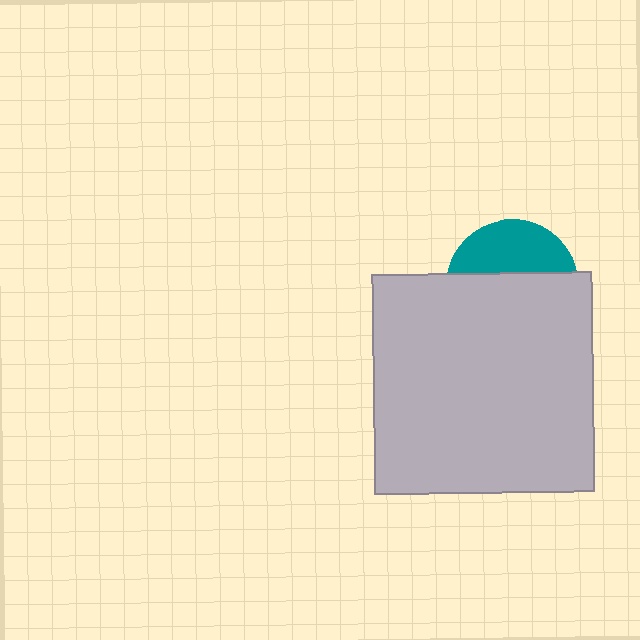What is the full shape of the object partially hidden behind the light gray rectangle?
The partially hidden object is a teal circle.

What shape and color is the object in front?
The object in front is a light gray rectangle.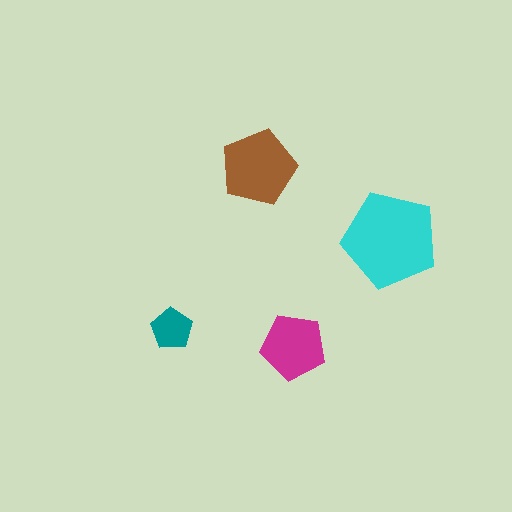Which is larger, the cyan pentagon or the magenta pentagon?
The cyan one.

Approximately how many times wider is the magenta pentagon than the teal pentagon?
About 1.5 times wider.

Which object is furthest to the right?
The cyan pentagon is rightmost.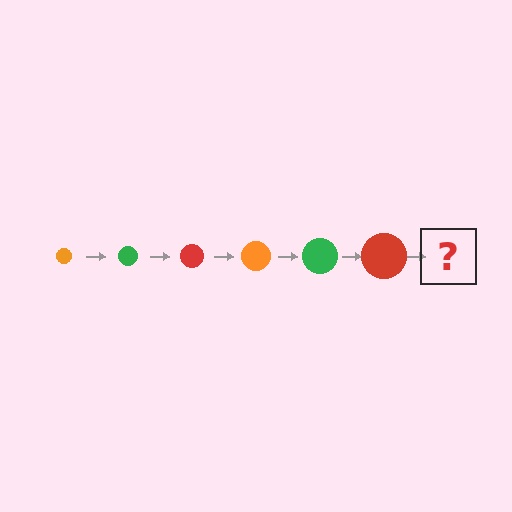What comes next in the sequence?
The next element should be an orange circle, larger than the previous one.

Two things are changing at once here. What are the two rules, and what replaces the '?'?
The two rules are that the circle grows larger each step and the color cycles through orange, green, and red. The '?' should be an orange circle, larger than the previous one.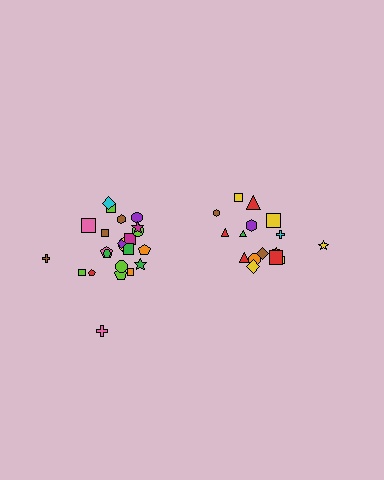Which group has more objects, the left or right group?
The left group.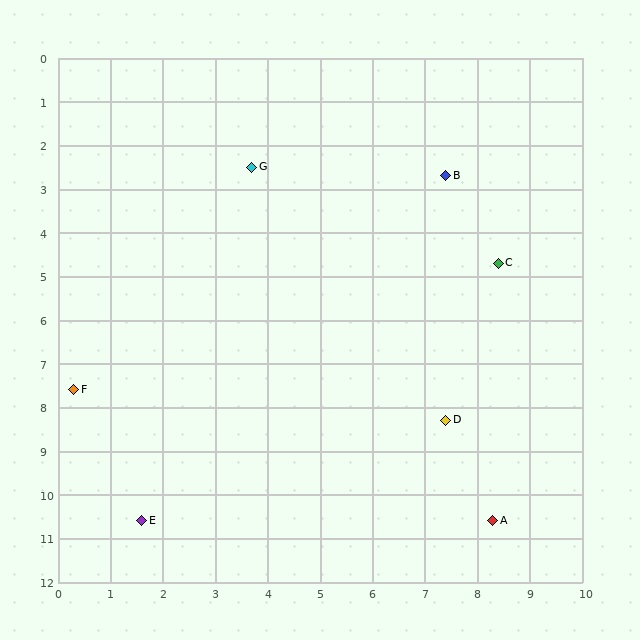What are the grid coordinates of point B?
Point B is at approximately (7.4, 2.7).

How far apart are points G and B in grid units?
Points G and B are about 3.7 grid units apart.